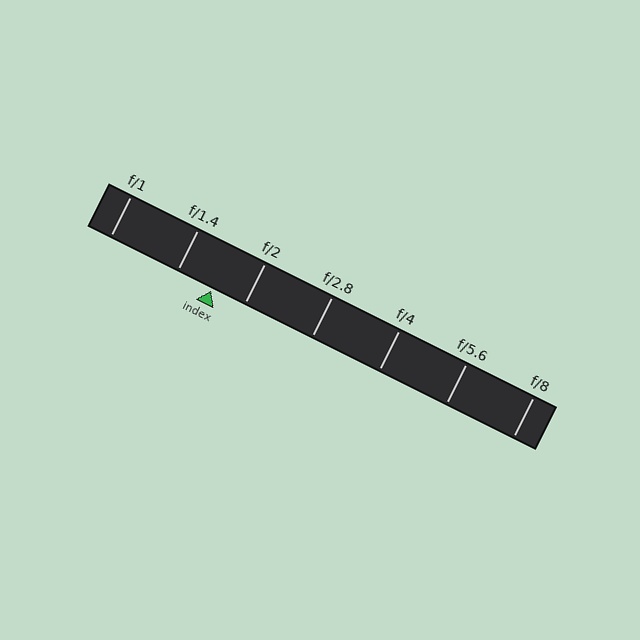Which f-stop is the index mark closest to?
The index mark is closest to f/2.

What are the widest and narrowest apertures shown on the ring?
The widest aperture shown is f/1 and the narrowest is f/8.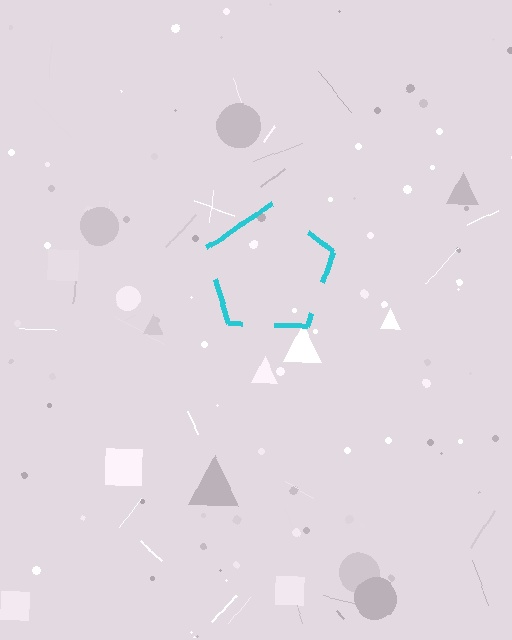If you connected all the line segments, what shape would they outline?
They would outline a pentagon.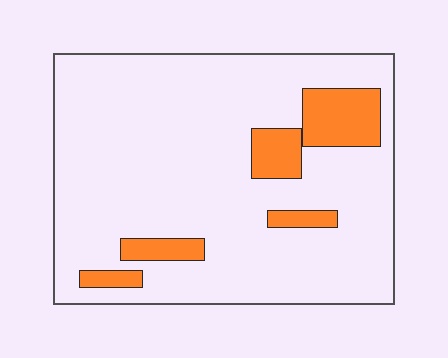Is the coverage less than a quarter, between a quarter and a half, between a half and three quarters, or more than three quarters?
Less than a quarter.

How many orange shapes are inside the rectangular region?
5.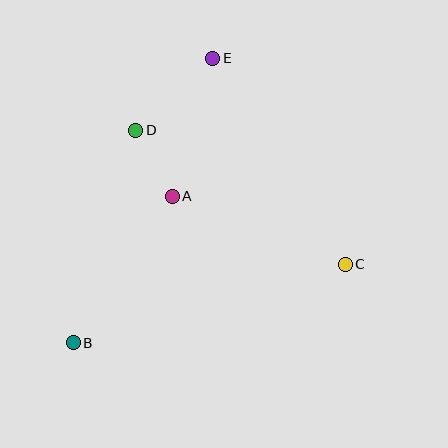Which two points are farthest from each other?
Points B and E are farthest from each other.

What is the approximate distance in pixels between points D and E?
The distance between D and E is approximately 106 pixels.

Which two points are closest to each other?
Points A and D are closest to each other.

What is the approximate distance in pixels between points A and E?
The distance between A and E is approximately 144 pixels.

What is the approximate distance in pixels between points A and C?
The distance between A and C is approximately 186 pixels.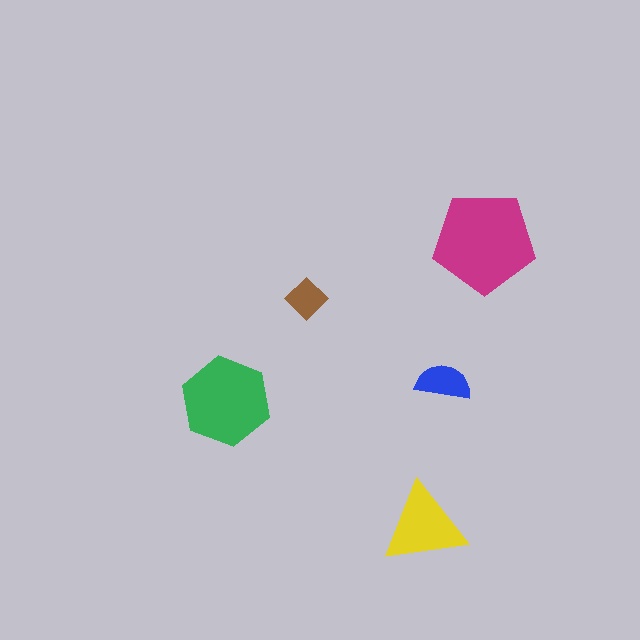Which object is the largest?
The magenta pentagon.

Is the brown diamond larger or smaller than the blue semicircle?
Smaller.